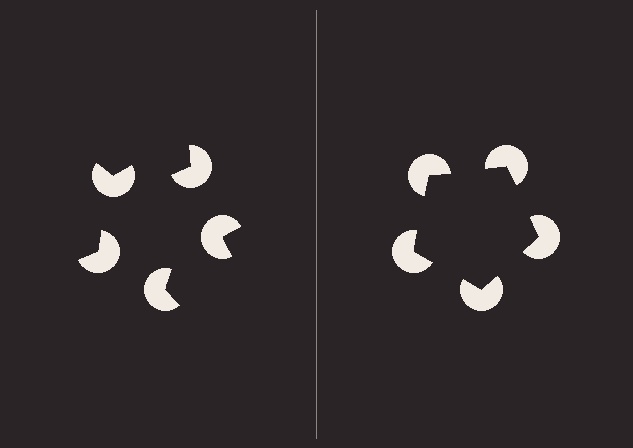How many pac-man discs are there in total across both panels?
10 — 5 on each side.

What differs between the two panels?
The pac-man discs are positioned identically on both sides; only the wedge orientations differ. On the right they align to a pentagon; on the left they are misaligned.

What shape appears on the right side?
An illusory pentagon.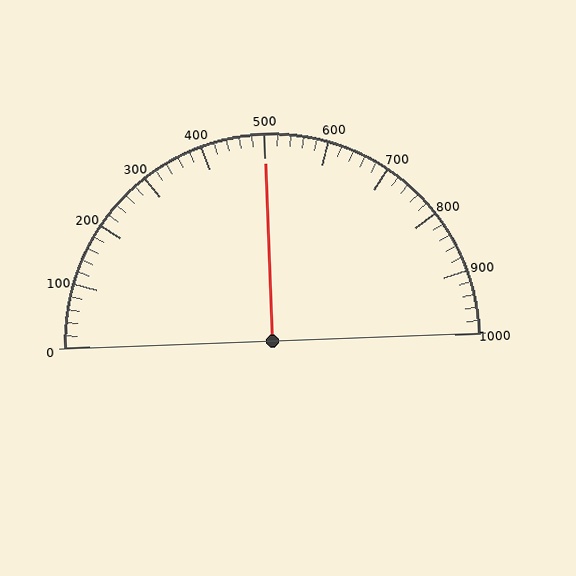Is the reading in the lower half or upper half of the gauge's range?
The reading is in the upper half of the range (0 to 1000).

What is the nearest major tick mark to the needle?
The nearest major tick mark is 500.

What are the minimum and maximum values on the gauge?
The gauge ranges from 0 to 1000.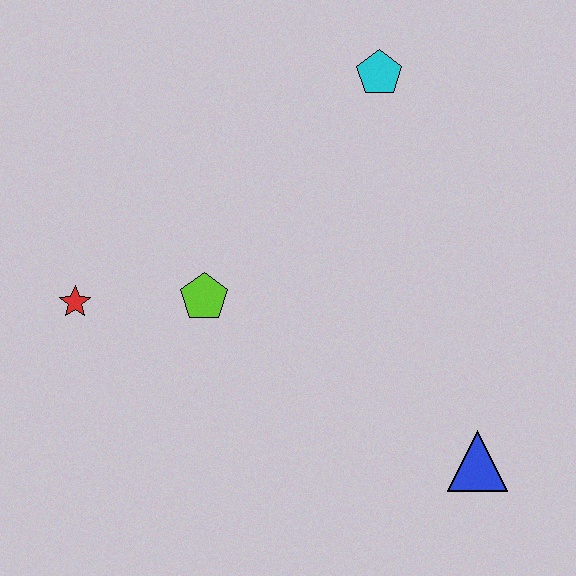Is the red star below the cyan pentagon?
Yes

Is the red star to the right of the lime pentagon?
No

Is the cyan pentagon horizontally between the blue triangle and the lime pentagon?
Yes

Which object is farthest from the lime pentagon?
The blue triangle is farthest from the lime pentagon.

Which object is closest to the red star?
The lime pentagon is closest to the red star.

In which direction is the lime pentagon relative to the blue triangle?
The lime pentagon is to the left of the blue triangle.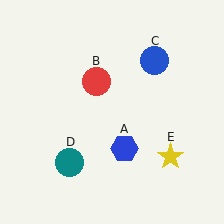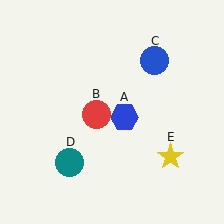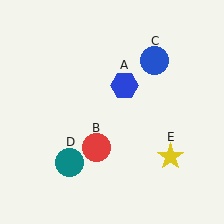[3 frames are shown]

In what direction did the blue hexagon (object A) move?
The blue hexagon (object A) moved up.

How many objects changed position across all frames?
2 objects changed position: blue hexagon (object A), red circle (object B).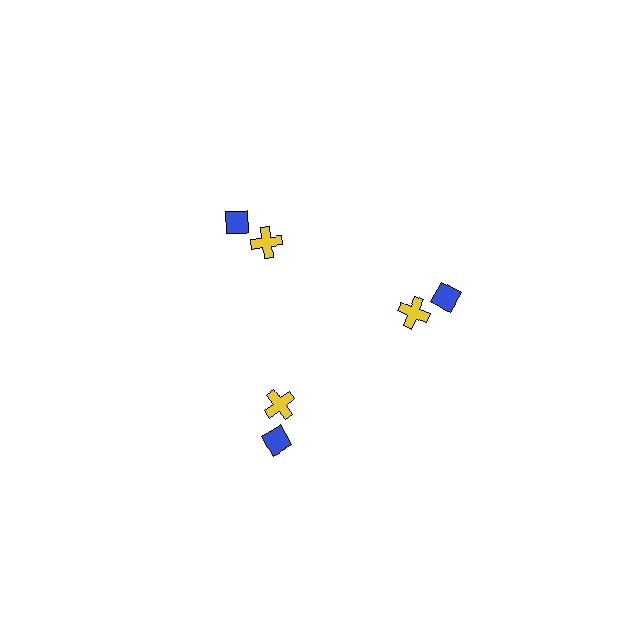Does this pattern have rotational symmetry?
Yes, this pattern has 3-fold rotational symmetry. It looks the same after rotating 120 degrees around the center.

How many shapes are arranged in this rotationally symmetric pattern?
There are 6 shapes, arranged in 3 groups of 2.